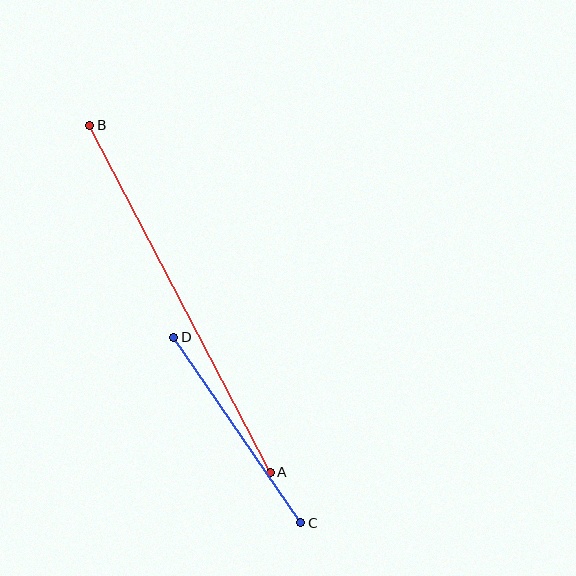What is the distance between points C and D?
The distance is approximately 225 pixels.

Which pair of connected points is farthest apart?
Points A and B are farthest apart.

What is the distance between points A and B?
The distance is approximately 391 pixels.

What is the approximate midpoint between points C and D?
The midpoint is at approximately (237, 430) pixels.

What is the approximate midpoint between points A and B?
The midpoint is at approximately (180, 299) pixels.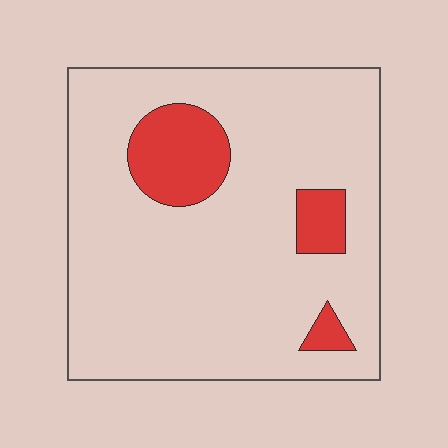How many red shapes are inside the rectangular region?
3.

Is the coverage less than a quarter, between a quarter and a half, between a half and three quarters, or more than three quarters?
Less than a quarter.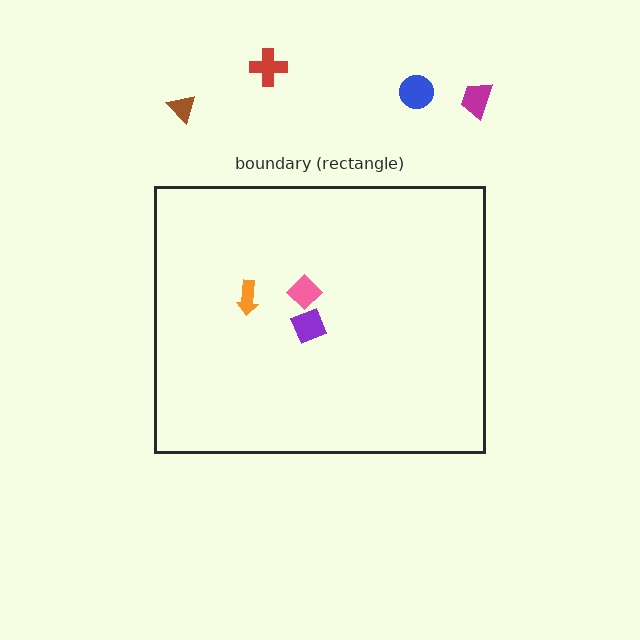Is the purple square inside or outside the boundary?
Inside.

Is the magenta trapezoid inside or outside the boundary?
Outside.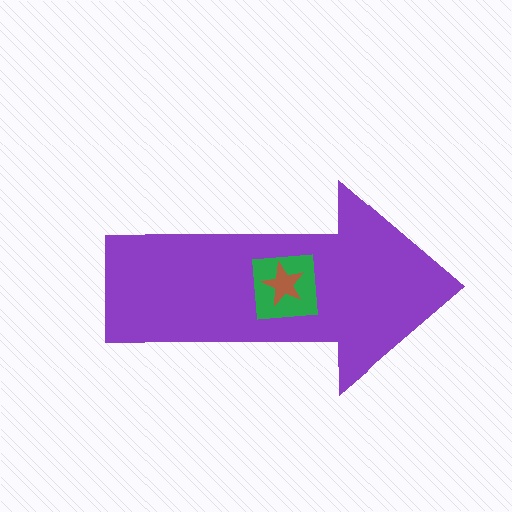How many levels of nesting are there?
3.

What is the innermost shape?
The brown star.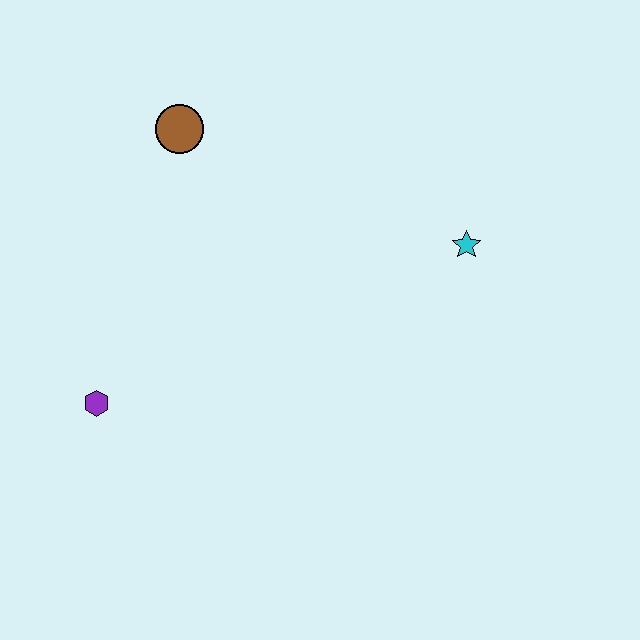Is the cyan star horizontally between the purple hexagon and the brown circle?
No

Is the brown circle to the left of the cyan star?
Yes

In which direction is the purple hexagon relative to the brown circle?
The purple hexagon is below the brown circle.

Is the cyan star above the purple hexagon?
Yes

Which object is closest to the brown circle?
The purple hexagon is closest to the brown circle.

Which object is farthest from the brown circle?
The cyan star is farthest from the brown circle.